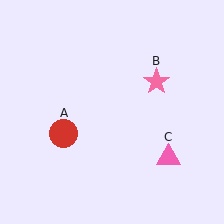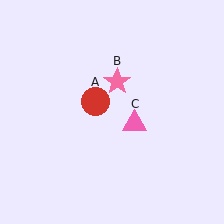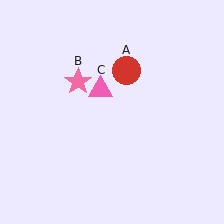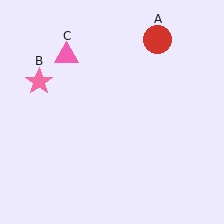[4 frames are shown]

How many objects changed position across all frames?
3 objects changed position: red circle (object A), pink star (object B), pink triangle (object C).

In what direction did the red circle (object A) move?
The red circle (object A) moved up and to the right.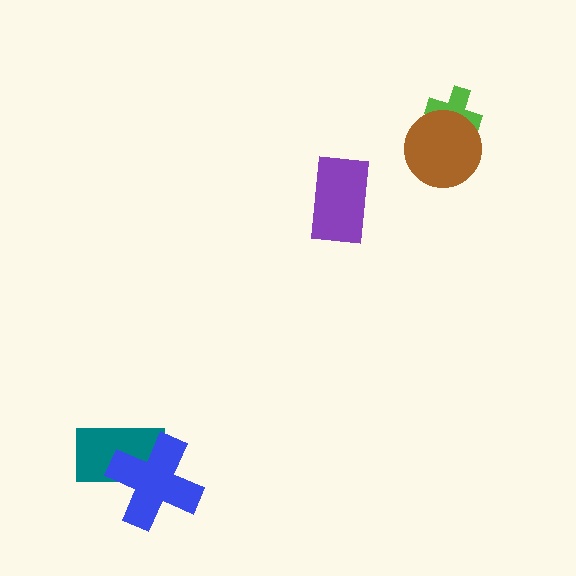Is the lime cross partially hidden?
Yes, it is partially covered by another shape.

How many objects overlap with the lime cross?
1 object overlaps with the lime cross.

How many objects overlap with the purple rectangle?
0 objects overlap with the purple rectangle.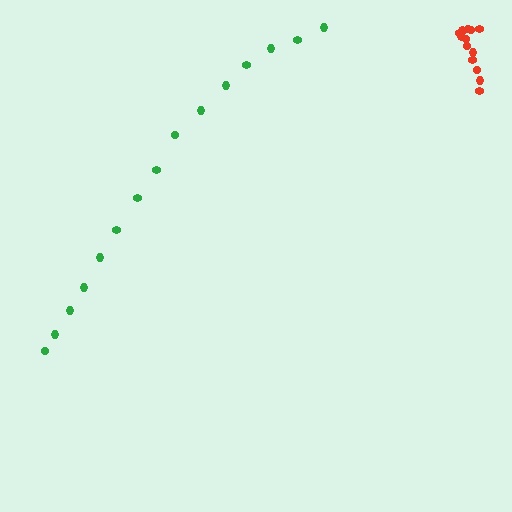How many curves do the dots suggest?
There are 2 distinct paths.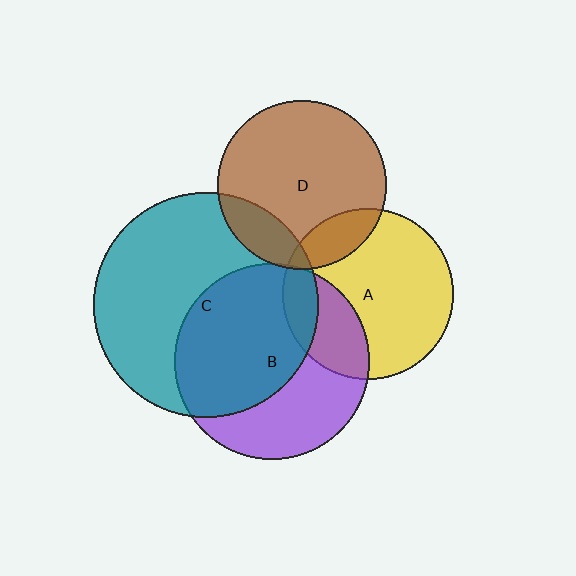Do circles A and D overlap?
Yes.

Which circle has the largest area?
Circle C (teal).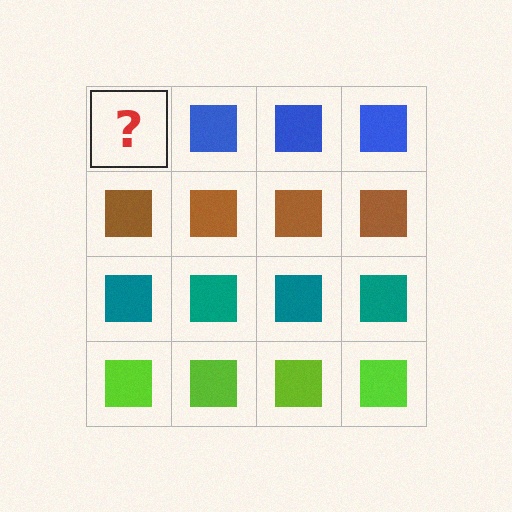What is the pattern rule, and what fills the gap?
The rule is that each row has a consistent color. The gap should be filled with a blue square.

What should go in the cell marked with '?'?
The missing cell should contain a blue square.